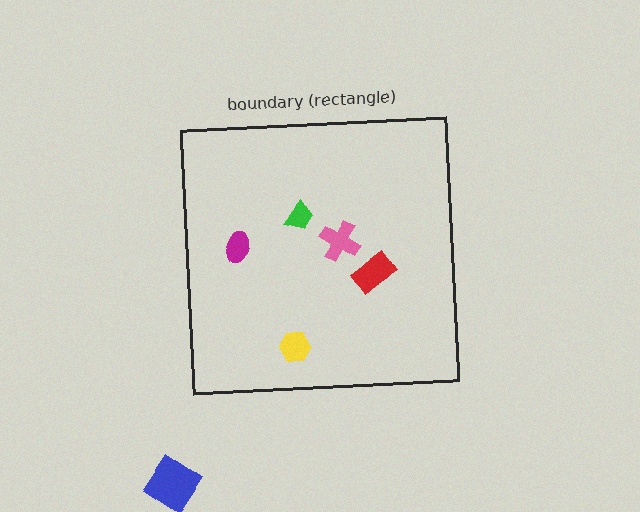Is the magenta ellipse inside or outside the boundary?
Inside.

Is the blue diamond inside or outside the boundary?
Outside.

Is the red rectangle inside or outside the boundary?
Inside.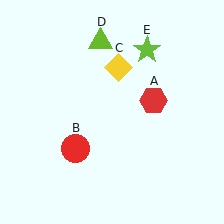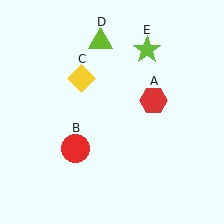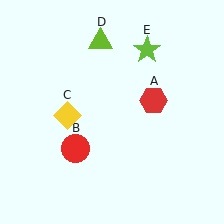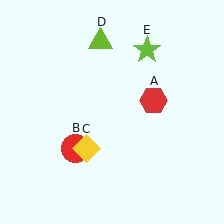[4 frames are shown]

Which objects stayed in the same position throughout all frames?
Red hexagon (object A) and red circle (object B) and lime triangle (object D) and lime star (object E) remained stationary.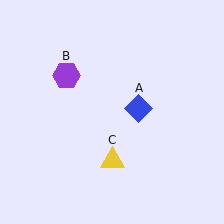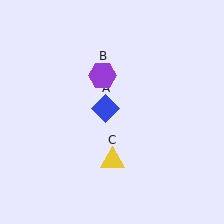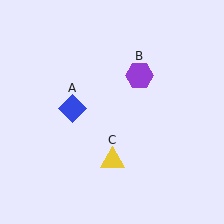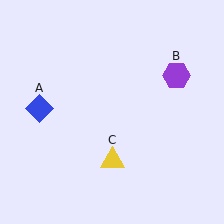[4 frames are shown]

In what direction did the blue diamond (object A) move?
The blue diamond (object A) moved left.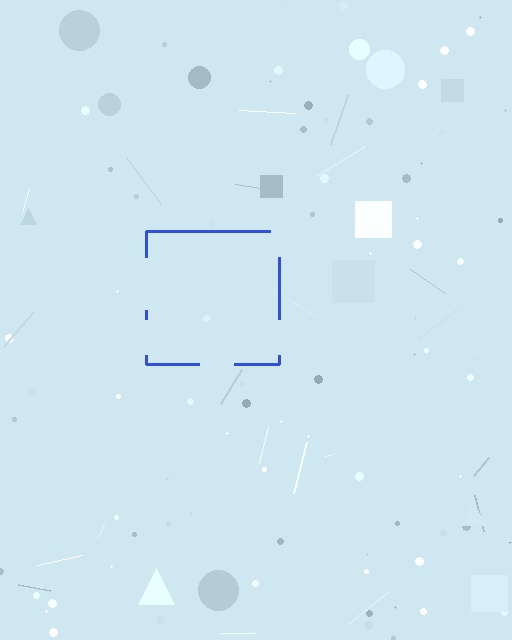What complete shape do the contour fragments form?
The contour fragments form a square.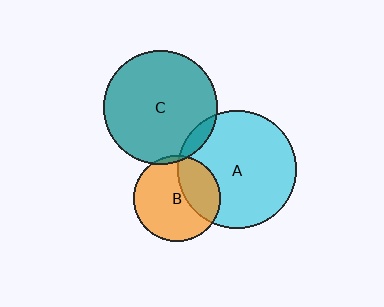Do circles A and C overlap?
Yes.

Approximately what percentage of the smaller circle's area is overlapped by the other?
Approximately 5%.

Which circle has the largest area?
Circle A (cyan).